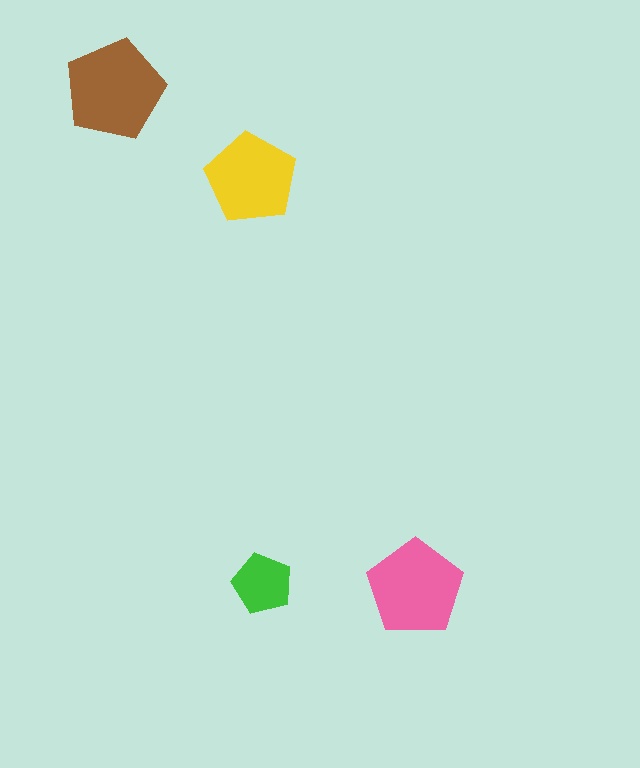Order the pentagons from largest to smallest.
the brown one, the pink one, the yellow one, the green one.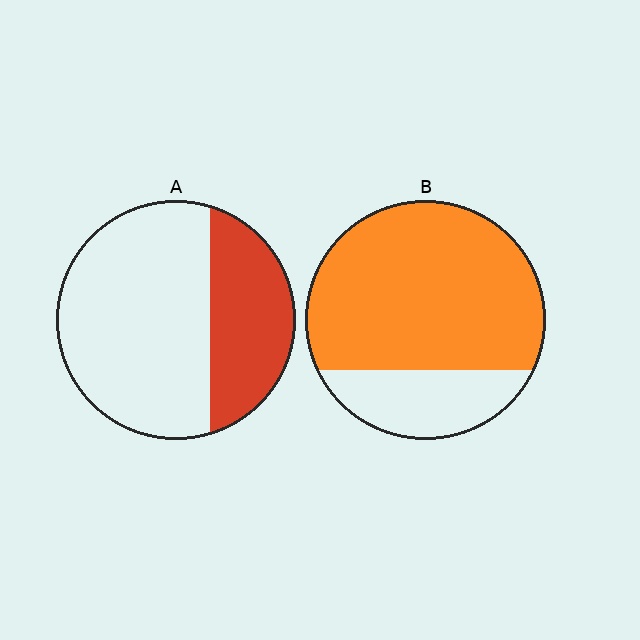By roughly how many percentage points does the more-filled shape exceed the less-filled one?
By roughly 45 percentage points (B over A).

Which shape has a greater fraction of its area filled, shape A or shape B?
Shape B.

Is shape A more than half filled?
No.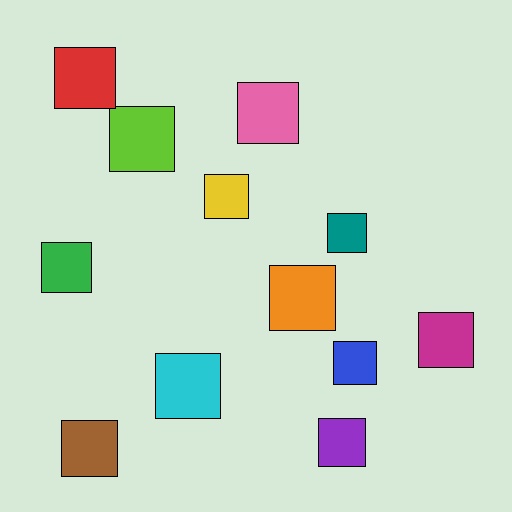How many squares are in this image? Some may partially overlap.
There are 12 squares.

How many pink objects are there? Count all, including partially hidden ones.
There is 1 pink object.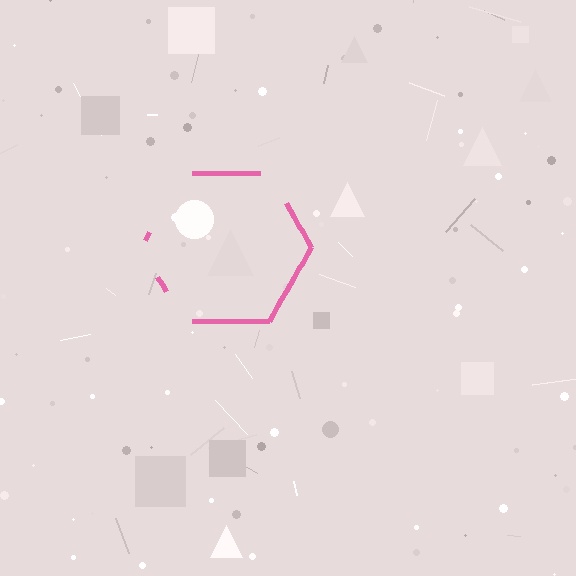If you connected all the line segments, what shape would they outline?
They would outline a hexagon.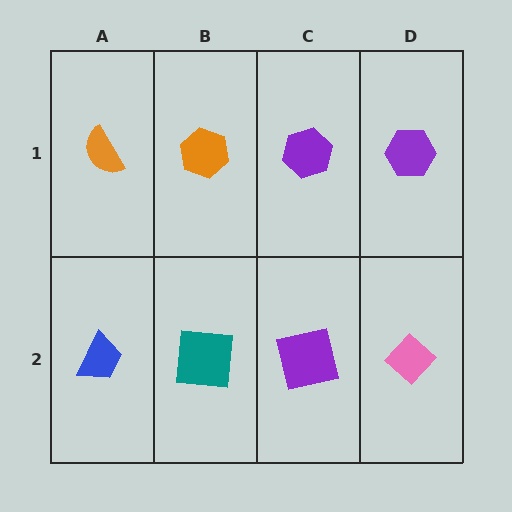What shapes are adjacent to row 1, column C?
A purple square (row 2, column C), an orange hexagon (row 1, column B), a purple hexagon (row 1, column D).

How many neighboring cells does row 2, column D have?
2.